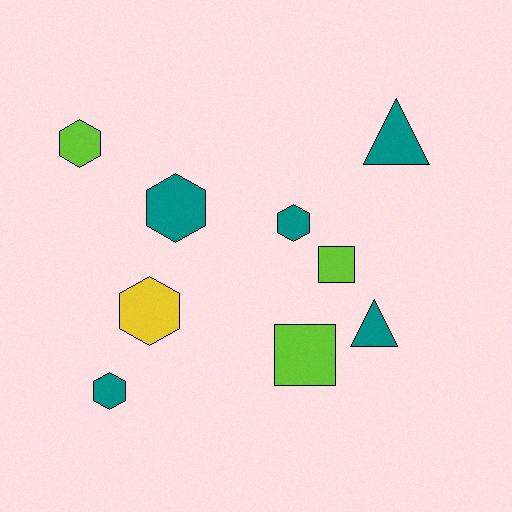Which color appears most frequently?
Teal, with 5 objects.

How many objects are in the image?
There are 9 objects.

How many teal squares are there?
There are no teal squares.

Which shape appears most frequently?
Hexagon, with 5 objects.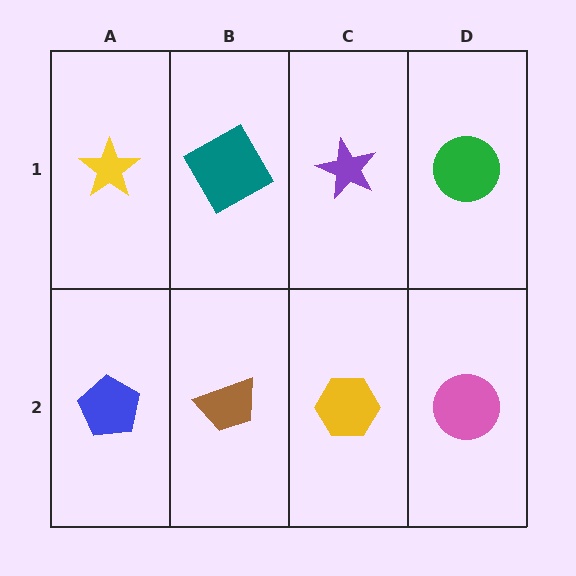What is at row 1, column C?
A purple star.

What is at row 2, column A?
A blue pentagon.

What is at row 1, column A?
A yellow star.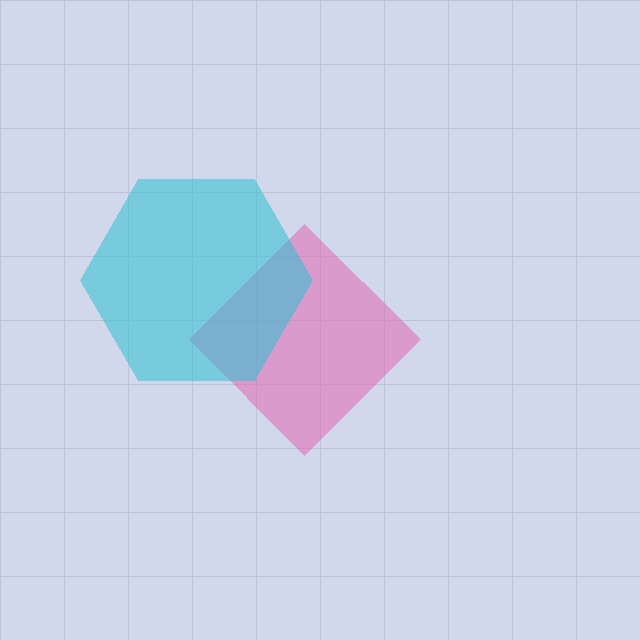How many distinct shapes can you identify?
There are 2 distinct shapes: a pink diamond, a cyan hexagon.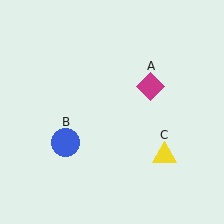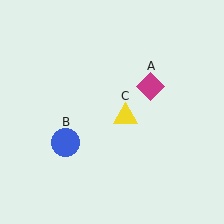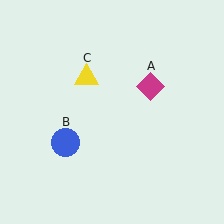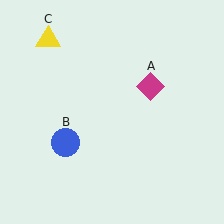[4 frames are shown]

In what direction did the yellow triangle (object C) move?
The yellow triangle (object C) moved up and to the left.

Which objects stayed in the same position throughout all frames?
Magenta diamond (object A) and blue circle (object B) remained stationary.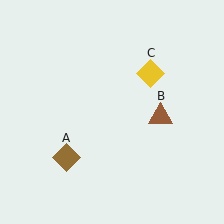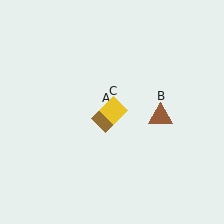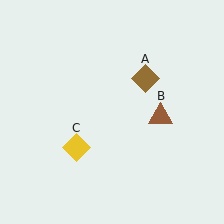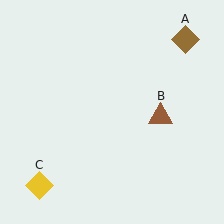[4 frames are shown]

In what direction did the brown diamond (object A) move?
The brown diamond (object A) moved up and to the right.